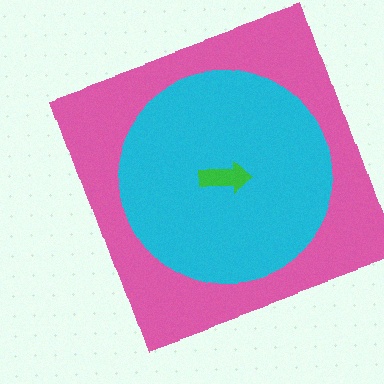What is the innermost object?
The green arrow.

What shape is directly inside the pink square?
The cyan circle.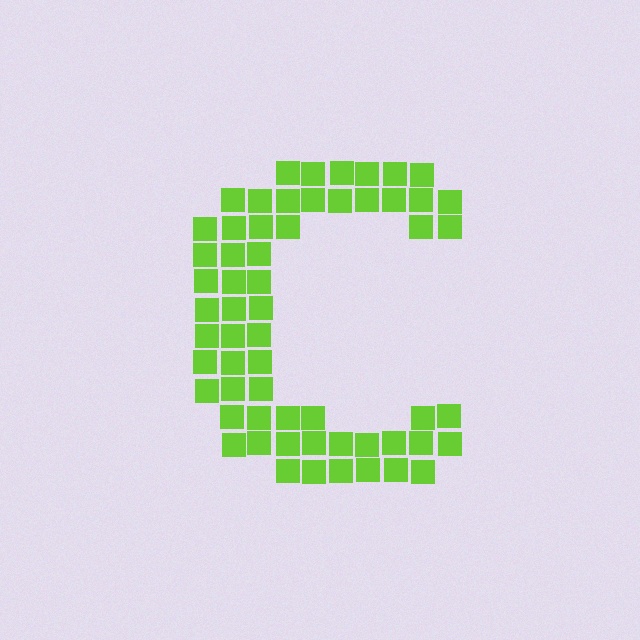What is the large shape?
The large shape is the letter C.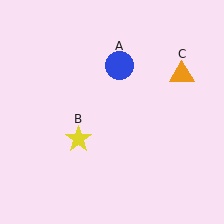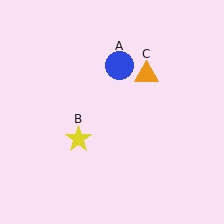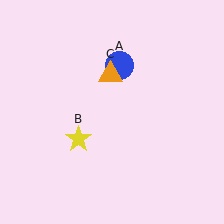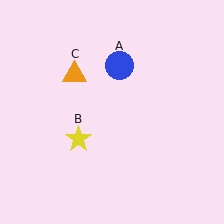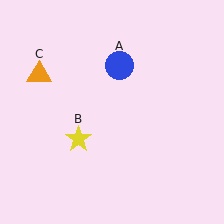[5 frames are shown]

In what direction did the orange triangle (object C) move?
The orange triangle (object C) moved left.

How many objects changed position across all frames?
1 object changed position: orange triangle (object C).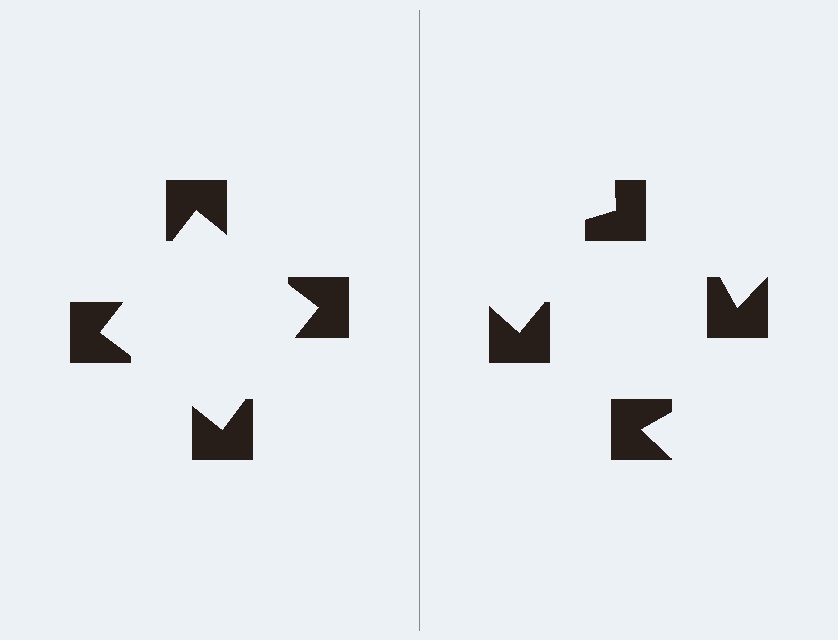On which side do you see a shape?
An illusory square appears on the left side. On the right side the wedge cuts are rotated, so no coherent shape forms.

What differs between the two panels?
The notched squares are positioned identically on both sides; only the wedge orientations differ. On the left they align to a square; on the right they are misaligned.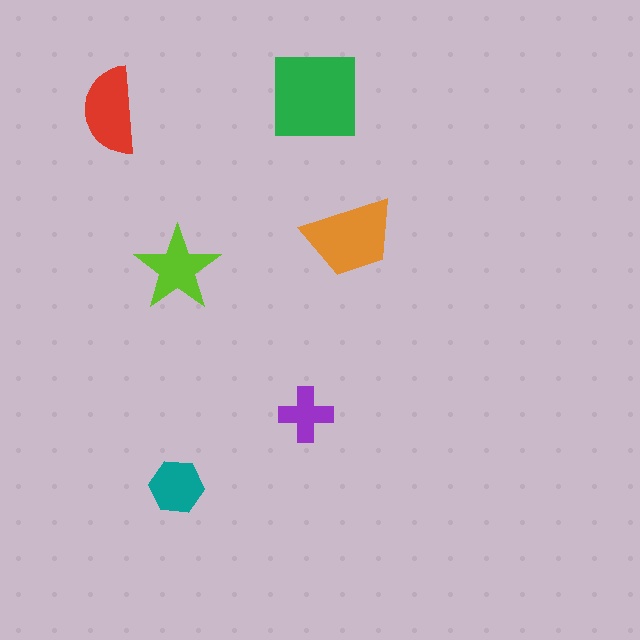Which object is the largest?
The green square.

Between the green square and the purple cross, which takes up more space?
The green square.